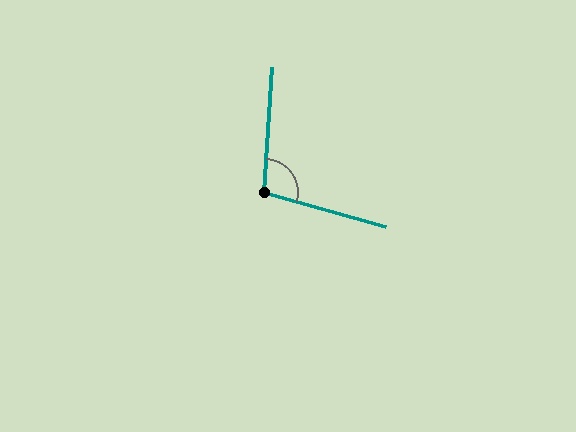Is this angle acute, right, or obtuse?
It is obtuse.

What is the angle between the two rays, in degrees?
Approximately 102 degrees.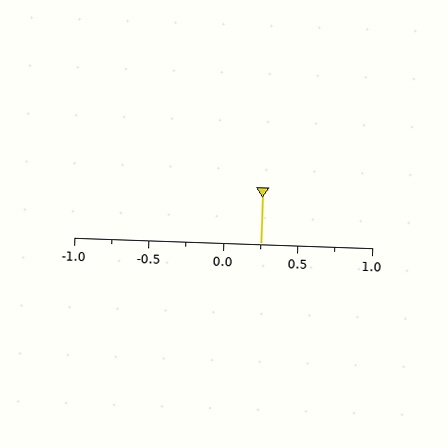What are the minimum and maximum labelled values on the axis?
The axis runs from -1.0 to 1.0.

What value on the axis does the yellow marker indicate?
The marker indicates approximately 0.25.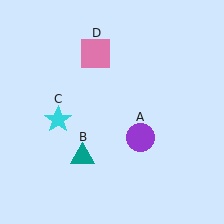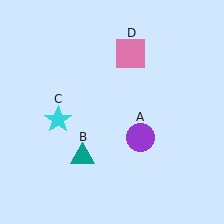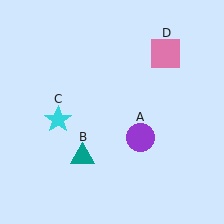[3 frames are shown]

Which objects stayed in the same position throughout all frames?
Purple circle (object A) and teal triangle (object B) and cyan star (object C) remained stationary.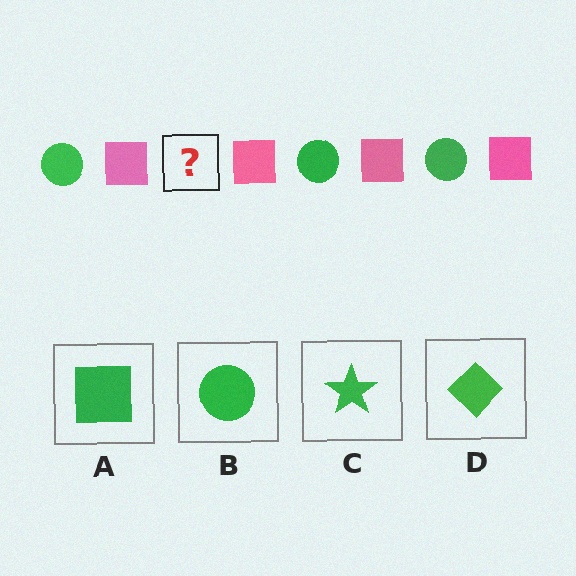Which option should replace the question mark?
Option B.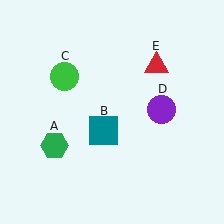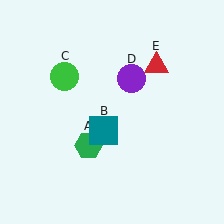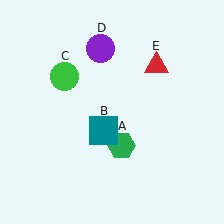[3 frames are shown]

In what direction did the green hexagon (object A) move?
The green hexagon (object A) moved right.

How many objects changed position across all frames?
2 objects changed position: green hexagon (object A), purple circle (object D).